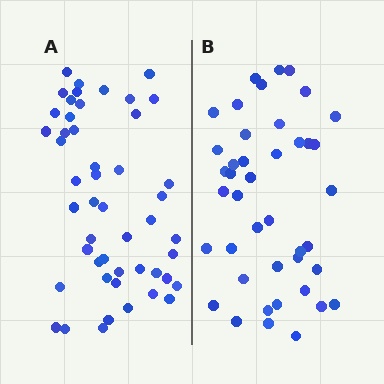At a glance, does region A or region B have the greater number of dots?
Region A (the left region) has more dots.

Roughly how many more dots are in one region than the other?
Region A has roughly 8 or so more dots than region B.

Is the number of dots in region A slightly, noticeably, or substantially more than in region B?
Region A has only slightly more — the two regions are fairly close. The ratio is roughly 1.2 to 1.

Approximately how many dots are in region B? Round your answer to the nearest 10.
About 40 dots. (The exact count is 42, which rounds to 40.)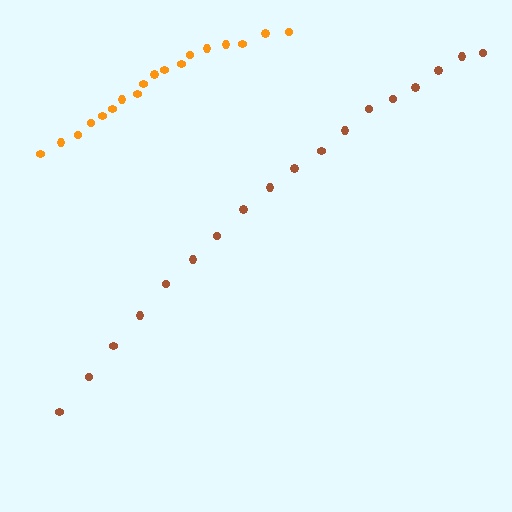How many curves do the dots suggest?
There are 2 distinct paths.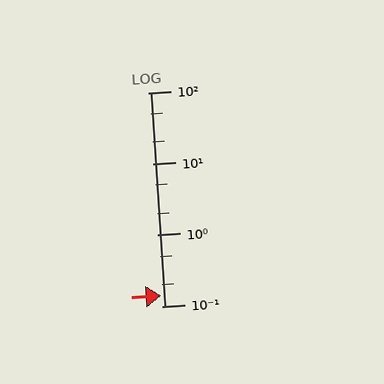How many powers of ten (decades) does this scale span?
The scale spans 3 decades, from 0.1 to 100.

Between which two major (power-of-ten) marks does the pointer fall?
The pointer is between 0.1 and 1.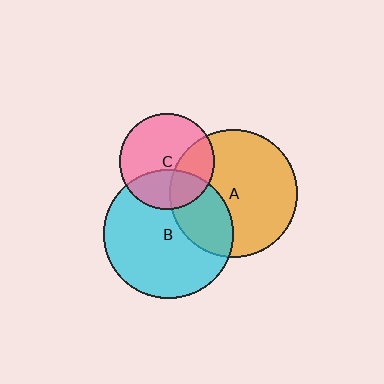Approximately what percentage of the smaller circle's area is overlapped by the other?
Approximately 30%.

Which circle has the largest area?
Circle B (cyan).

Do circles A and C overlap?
Yes.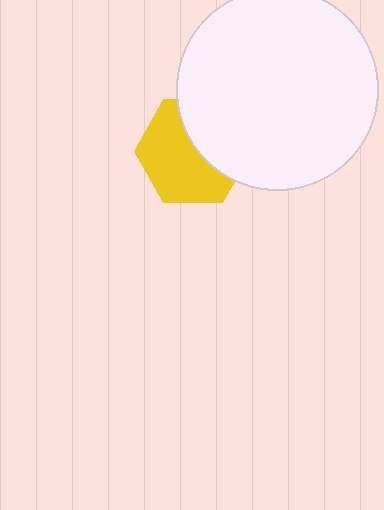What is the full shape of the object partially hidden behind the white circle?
The partially hidden object is a yellow hexagon.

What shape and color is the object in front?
The object in front is a white circle.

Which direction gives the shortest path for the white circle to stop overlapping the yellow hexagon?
Moving toward the upper-right gives the shortest separation.